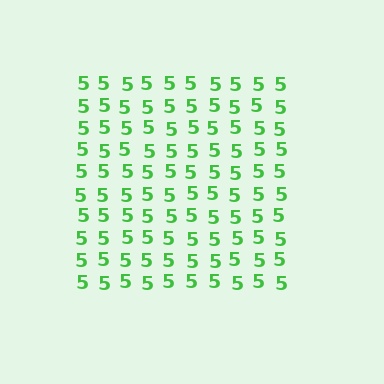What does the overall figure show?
The overall figure shows a square.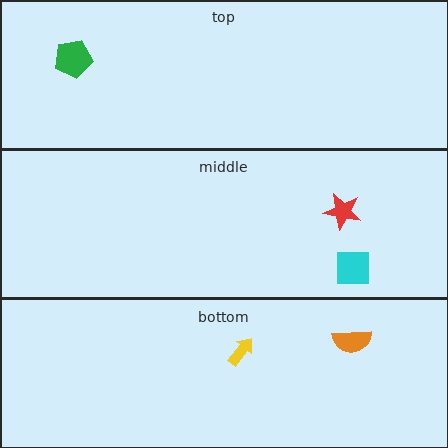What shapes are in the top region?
The green pentagon.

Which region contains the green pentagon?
The top region.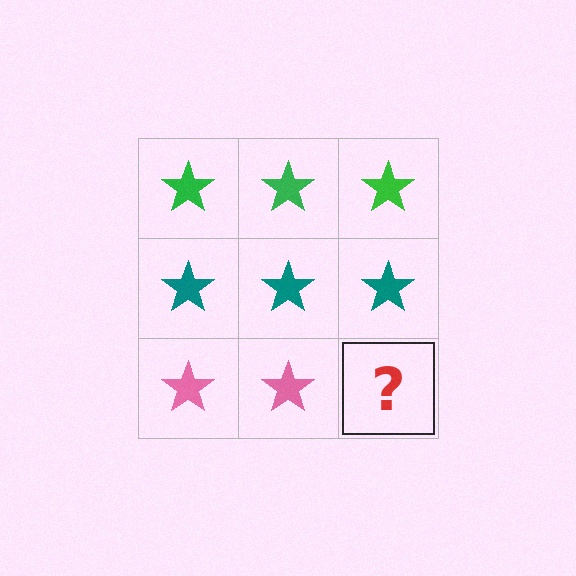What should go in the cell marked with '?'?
The missing cell should contain a pink star.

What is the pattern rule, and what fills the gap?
The rule is that each row has a consistent color. The gap should be filled with a pink star.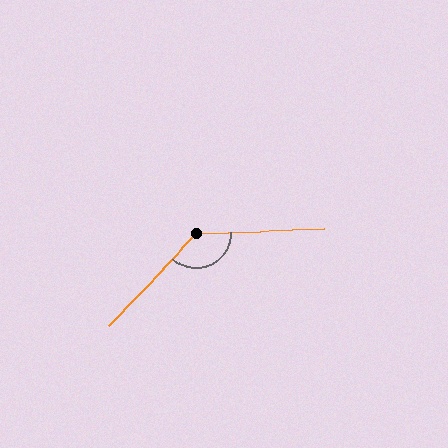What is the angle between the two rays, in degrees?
Approximately 136 degrees.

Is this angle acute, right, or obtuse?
It is obtuse.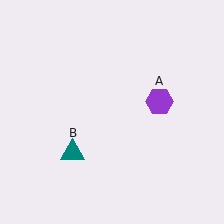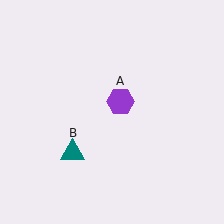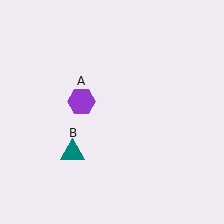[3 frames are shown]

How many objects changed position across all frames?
1 object changed position: purple hexagon (object A).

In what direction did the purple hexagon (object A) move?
The purple hexagon (object A) moved left.